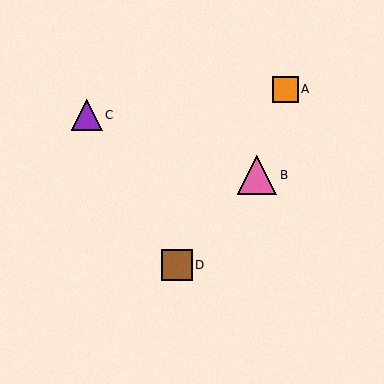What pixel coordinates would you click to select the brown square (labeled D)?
Click at (177, 265) to select the brown square D.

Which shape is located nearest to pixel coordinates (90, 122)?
The purple triangle (labeled C) at (87, 115) is nearest to that location.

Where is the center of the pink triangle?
The center of the pink triangle is at (257, 175).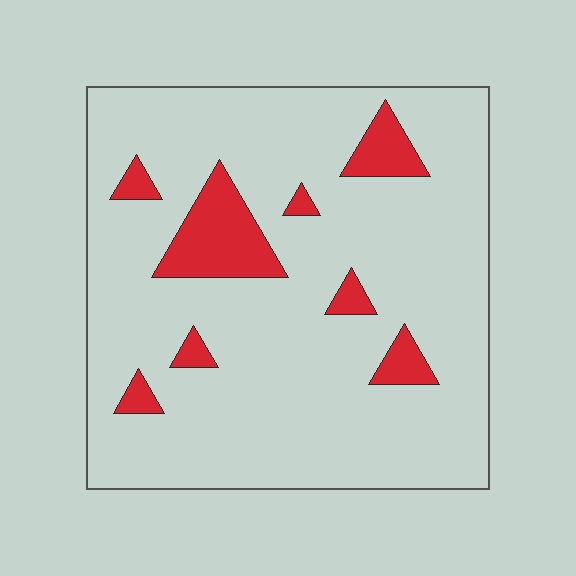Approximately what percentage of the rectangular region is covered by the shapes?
Approximately 10%.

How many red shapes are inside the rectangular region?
8.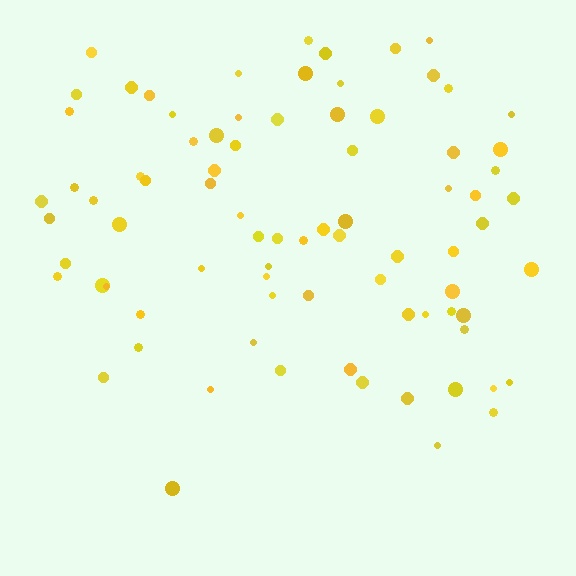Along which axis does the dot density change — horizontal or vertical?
Vertical.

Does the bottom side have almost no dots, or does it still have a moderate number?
Still a moderate number, just noticeably fewer than the top.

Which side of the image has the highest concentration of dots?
The top.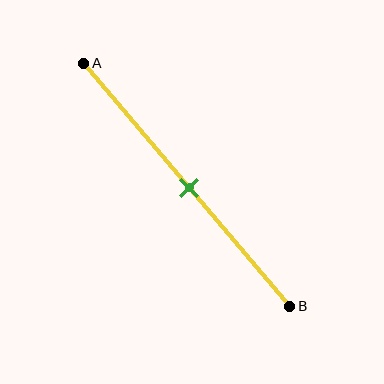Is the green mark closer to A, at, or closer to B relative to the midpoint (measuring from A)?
The green mark is approximately at the midpoint of segment AB.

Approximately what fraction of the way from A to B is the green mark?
The green mark is approximately 50% of the way from A to B.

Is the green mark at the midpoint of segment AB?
Yes, the mark is approximately at the midpoint.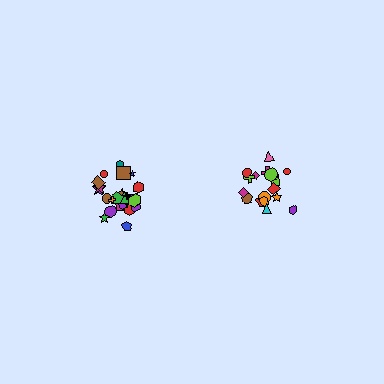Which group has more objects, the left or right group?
The left group.